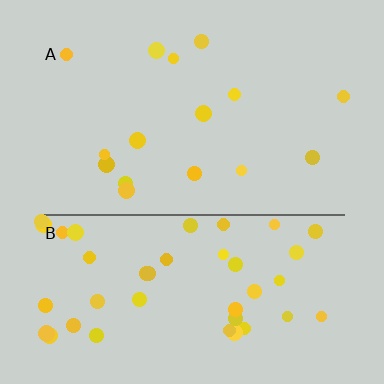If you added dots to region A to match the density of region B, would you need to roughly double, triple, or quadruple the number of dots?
Approximately triple.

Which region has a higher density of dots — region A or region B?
B (the bottom).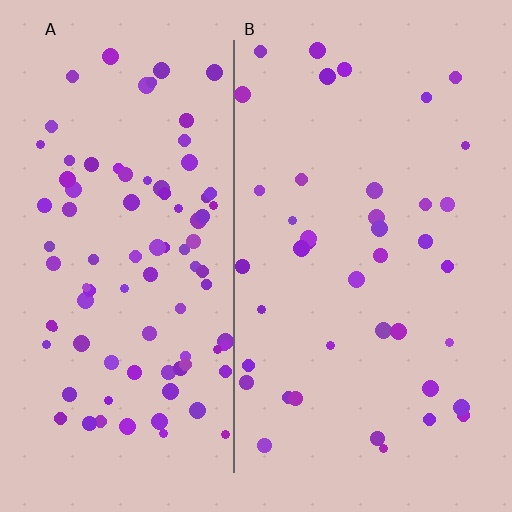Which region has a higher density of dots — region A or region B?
A (the left).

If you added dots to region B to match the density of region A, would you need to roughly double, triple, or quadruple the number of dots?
Approximately double.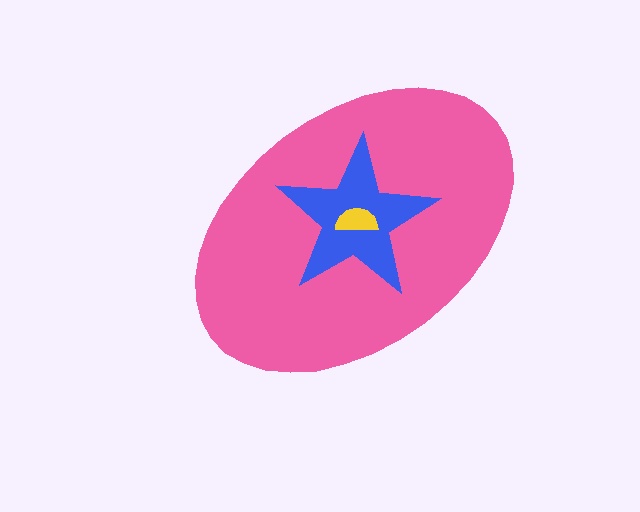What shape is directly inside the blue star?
The yellow semicircle.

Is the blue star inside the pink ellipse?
Yes.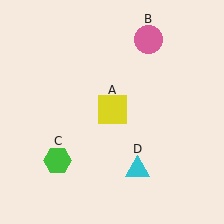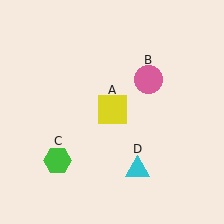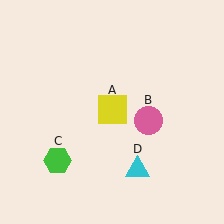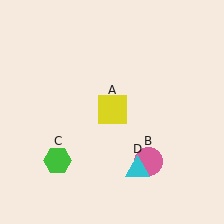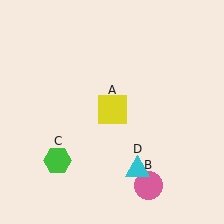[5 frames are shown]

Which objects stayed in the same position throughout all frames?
Yellow square (object A) and green hexagon (object C) and cyan triangle (object D) remained stationary.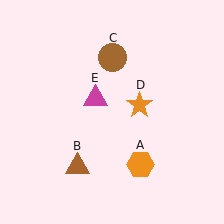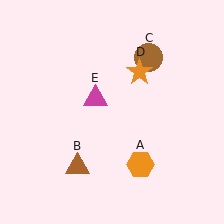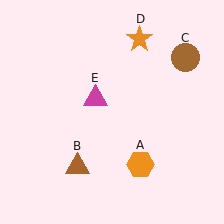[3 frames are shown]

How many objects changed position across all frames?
2 objects changed position: brown circle (object C), orange star (object D).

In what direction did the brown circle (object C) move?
The brown circle (object C) moved right.